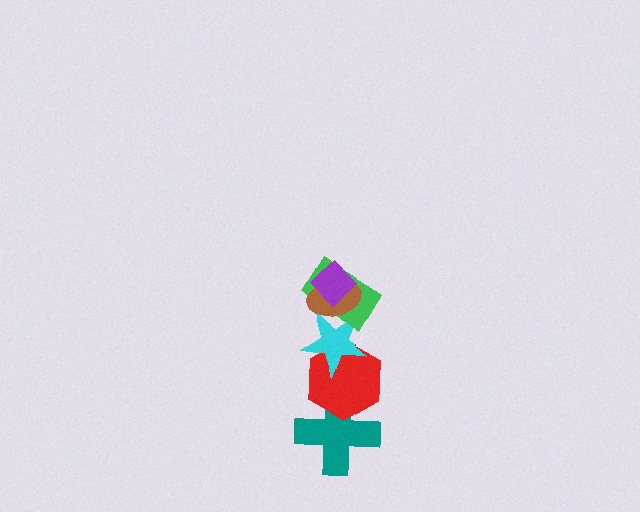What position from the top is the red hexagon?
The red hexagon is 5th from the top.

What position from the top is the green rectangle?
The green rectangle is 3rd from the top.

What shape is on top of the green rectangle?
The brown ellipse is on top of the green rectangle.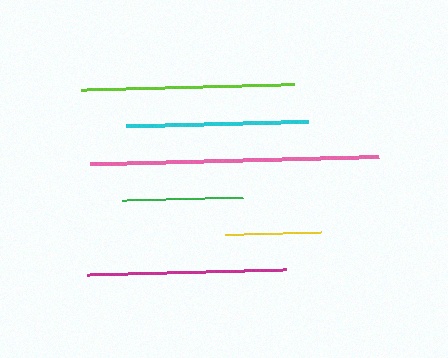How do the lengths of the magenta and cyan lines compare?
The magenta and cyan lines are approximately the same length.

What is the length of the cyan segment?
The cyan segment is approximately 182 pixels long.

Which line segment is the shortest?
The yellow line is the shortest at approximately 96 pixels.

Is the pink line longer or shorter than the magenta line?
The pink line is longer than the magenta line.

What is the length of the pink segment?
The pink segment is approximately 289 pixels long.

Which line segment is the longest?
The pink line is the longest at approximately 289 pixels.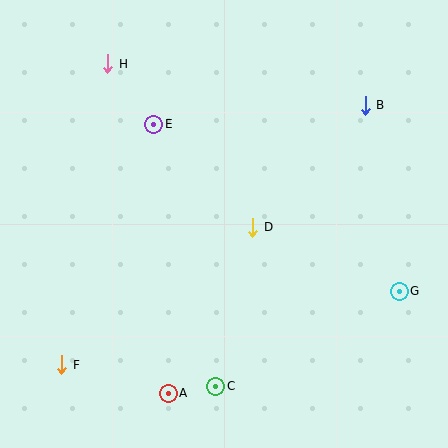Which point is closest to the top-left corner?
Point H is closest to the top-left corner.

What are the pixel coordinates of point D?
Point D is at (253, 227).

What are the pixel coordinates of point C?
Point C is at (216, 387).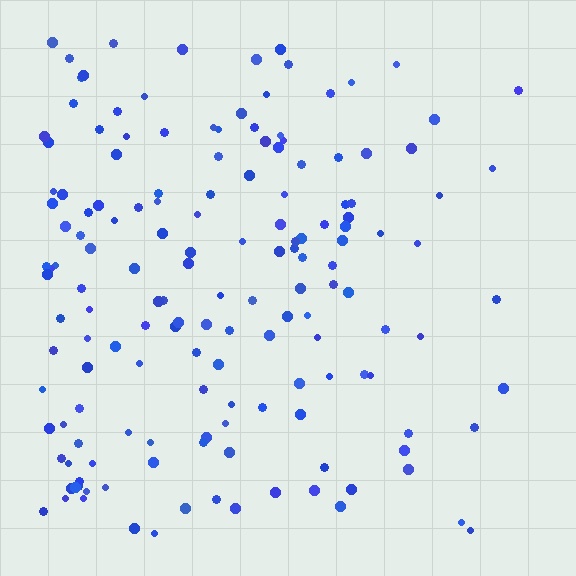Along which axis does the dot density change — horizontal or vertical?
Horizontal.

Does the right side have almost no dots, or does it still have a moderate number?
Still a moderate number, just noticeably fewer than the left.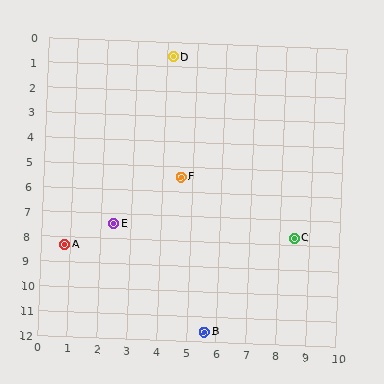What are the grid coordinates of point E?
Point E is at approximately (2.4, 7.4).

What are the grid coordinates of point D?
Point D is at approximately (4.2, 0.6).